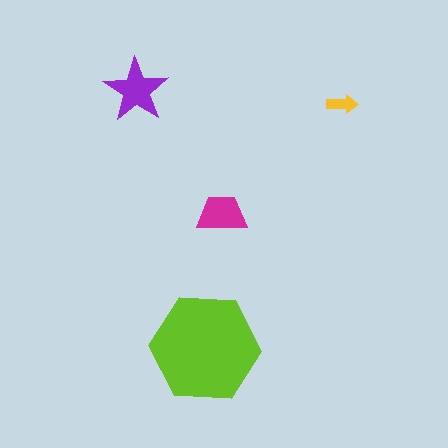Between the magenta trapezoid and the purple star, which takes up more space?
The purple star.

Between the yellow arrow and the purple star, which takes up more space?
The purple star.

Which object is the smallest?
The yellow arrow.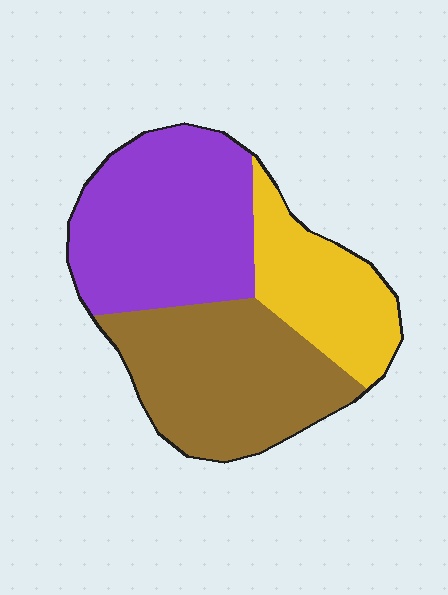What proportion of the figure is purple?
Purple takes up about two fifths (2/5) of the figure.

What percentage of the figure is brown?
Brown covers roughly 35% of the figure.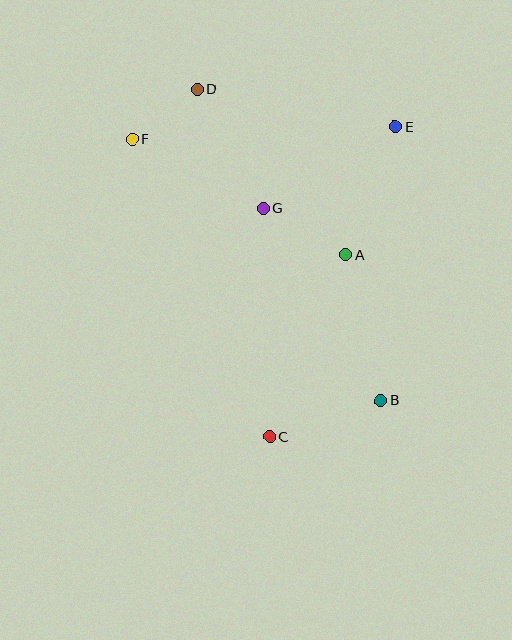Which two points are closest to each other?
Points D and F are closest to each other.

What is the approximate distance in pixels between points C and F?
The distance between C and F is approximately 328 pixels.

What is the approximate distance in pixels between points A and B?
The distance between A and B is approximately 150 pixels.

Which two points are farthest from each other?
Points B and D are farthest from each other.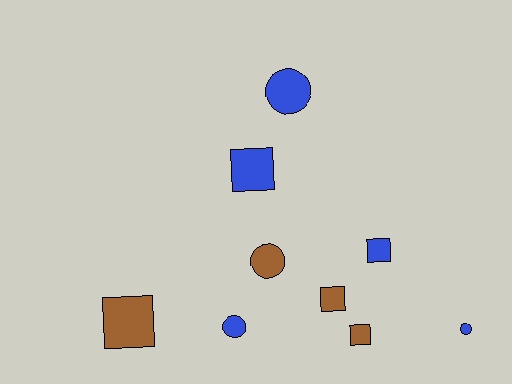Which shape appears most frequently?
Square, with 5 objects.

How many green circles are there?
There are no green circles.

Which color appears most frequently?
Blue, with 5 objects.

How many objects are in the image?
There are 9 objects.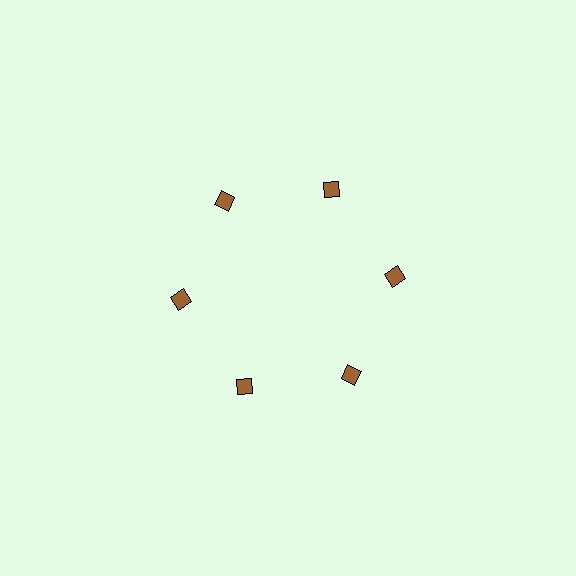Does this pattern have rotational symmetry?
Yes, this pattern has 6-fold rotational symmetry. It looks the same after rotating 60 degrees around the center.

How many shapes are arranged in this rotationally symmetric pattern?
There are 6 shapes, arranged in 6 groups of 1.